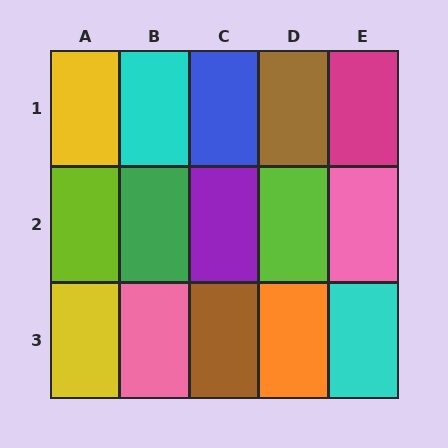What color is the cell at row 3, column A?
Yellow.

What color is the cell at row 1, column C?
Blue.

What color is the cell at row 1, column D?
Brown.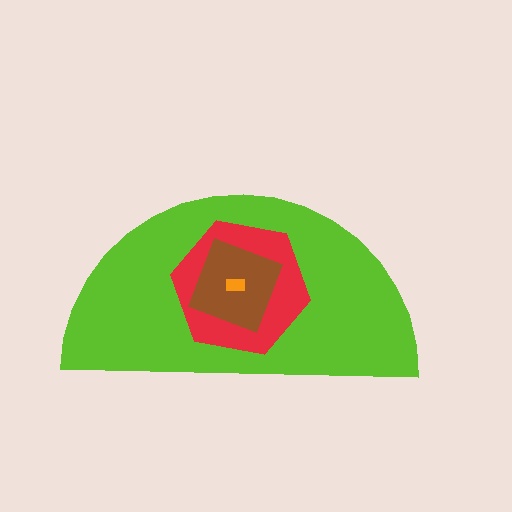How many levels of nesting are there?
4.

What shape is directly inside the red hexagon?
The brown square.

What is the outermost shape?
The lime semicircle.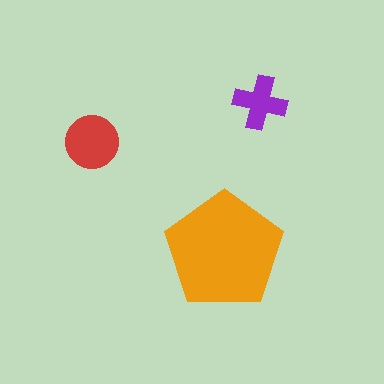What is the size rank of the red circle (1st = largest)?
2nd.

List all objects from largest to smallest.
The orange pentagon, the red circle, the purple cross.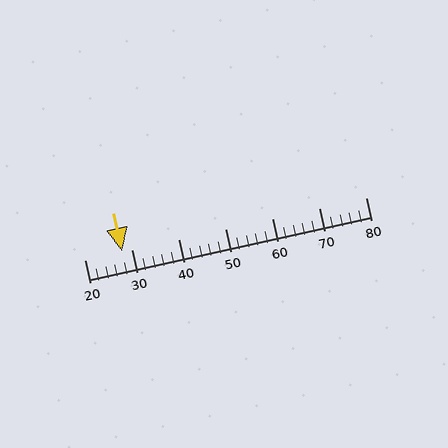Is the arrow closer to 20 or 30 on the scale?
The arrow is closer to 30.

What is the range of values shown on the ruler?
The ruler shows values from 20 to 80.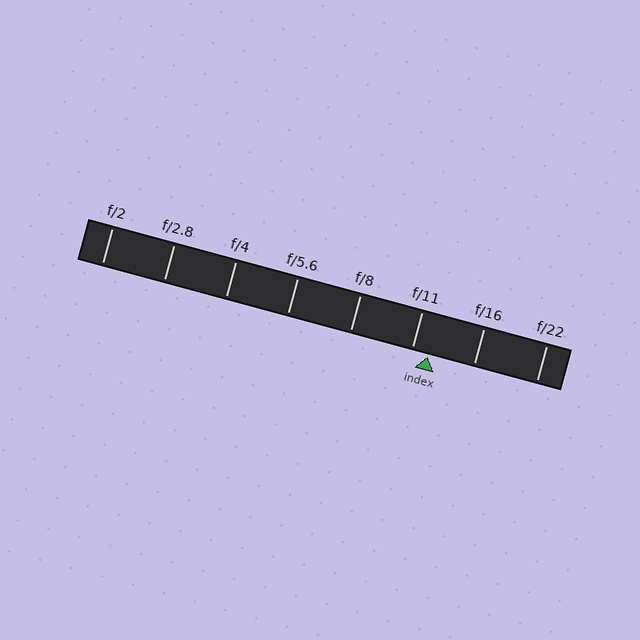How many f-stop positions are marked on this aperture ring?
There are 8 f-stop positions marked.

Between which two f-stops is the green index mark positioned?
The index mark is between f/11 and f/16.